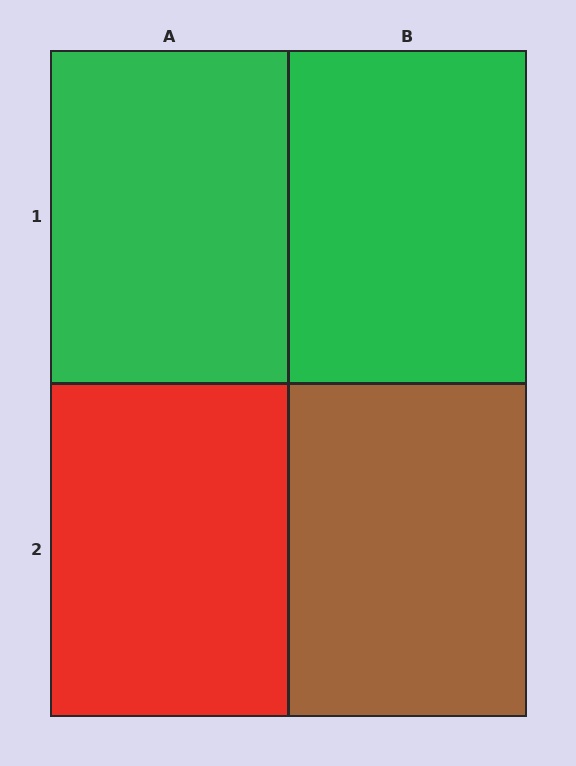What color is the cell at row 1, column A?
Green.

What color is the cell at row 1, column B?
Green.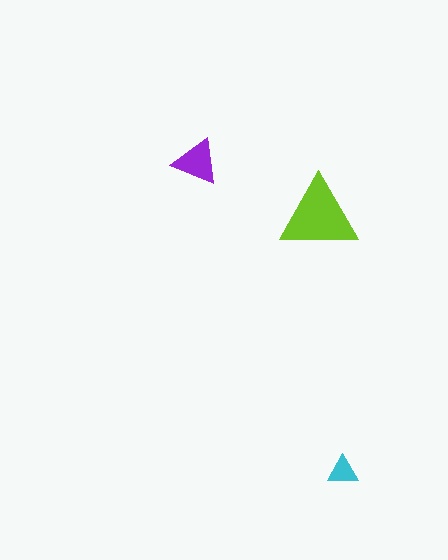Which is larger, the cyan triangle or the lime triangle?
The lime one.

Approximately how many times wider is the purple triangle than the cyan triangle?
About 1.5 times wider.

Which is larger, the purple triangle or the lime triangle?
The lime one.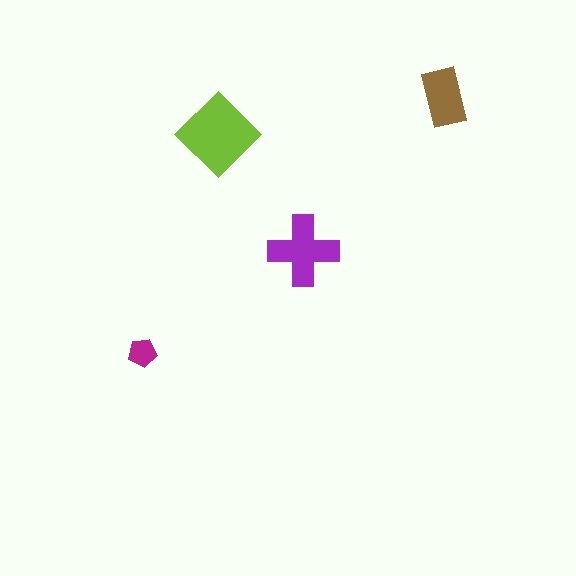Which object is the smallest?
The magenta pentagon.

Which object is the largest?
The lime diamond.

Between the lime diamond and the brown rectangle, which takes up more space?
The lime diamond.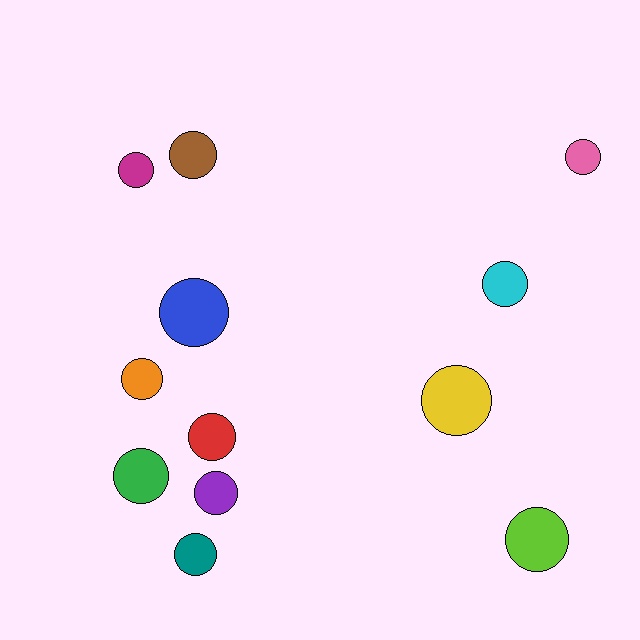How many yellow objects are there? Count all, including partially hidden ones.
There is 1 yellow object.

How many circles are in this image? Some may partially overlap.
There are 12 circles.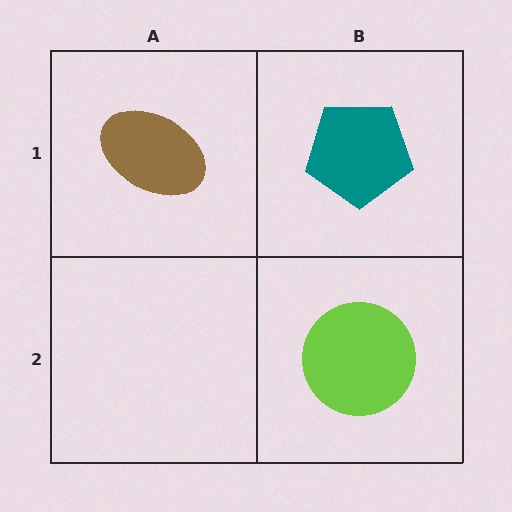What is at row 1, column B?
A teal pentagon.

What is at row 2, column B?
A lime circle.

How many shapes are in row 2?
1 shape.